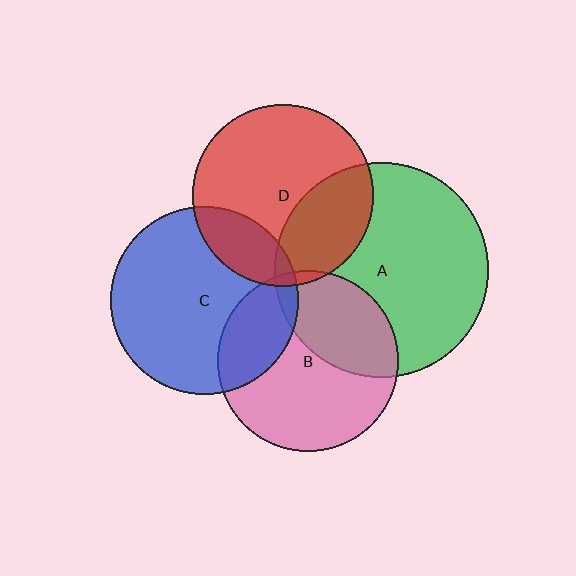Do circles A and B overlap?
Yes.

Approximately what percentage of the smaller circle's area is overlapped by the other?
Approximately 35%.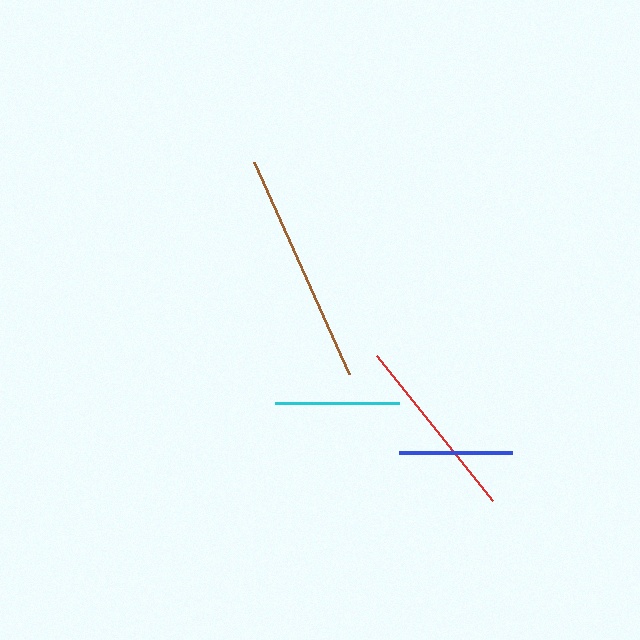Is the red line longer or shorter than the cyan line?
The red line is longer than the cyan line.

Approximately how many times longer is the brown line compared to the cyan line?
The brown line is approximately 1.9 times the length of the cyan line.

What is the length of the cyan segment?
The cyan segment is approximately 124 pixels long.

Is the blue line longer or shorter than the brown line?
The brown line is longer than the blue line.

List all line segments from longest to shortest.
From longest to shortest: brown, red, cyan, blue.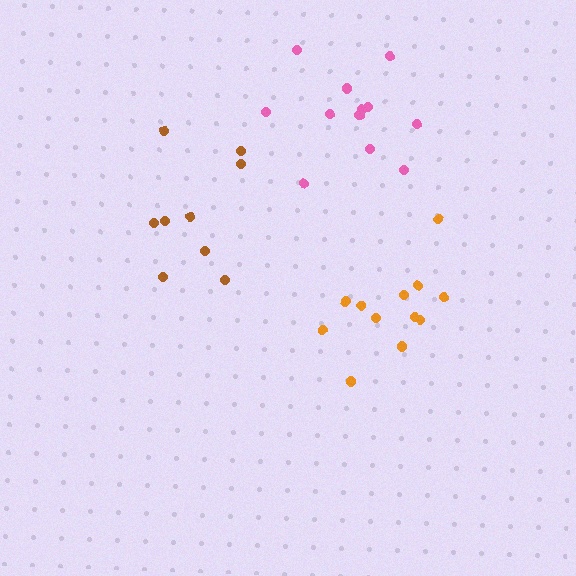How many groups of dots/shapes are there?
There are 3 groups.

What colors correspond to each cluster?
The clusters are colored: orange, pink, brown.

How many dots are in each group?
Group 1: 12 dots, Group 2: 12 dots, Group 3: 9 dots (33 total).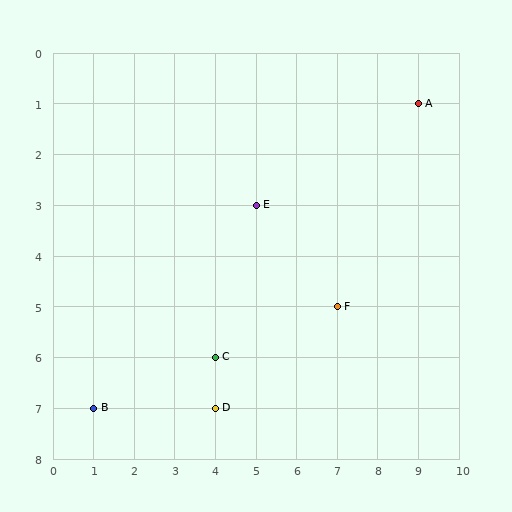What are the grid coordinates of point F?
Point F is at grid coordinates (7, 5).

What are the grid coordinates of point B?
Point B is at grid coordinates (1, 7).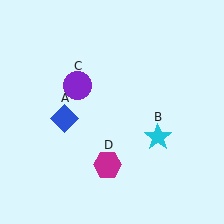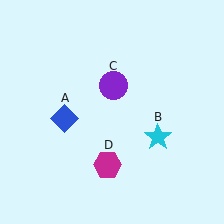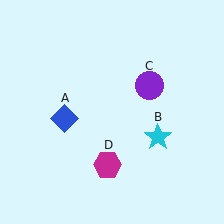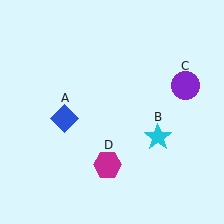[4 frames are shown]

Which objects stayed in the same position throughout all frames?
Blue diamond (object A) and cyan star (object B) and magenta hexagon (object D) remained stationary.